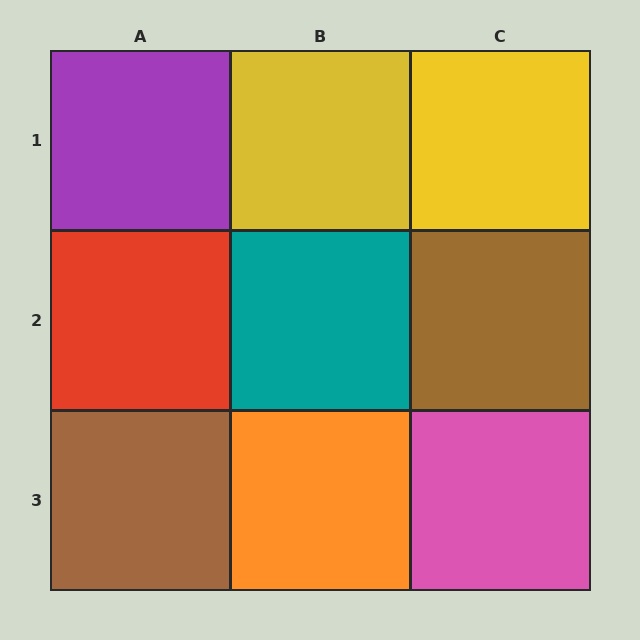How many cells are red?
1 cell is red.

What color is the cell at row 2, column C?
Brown.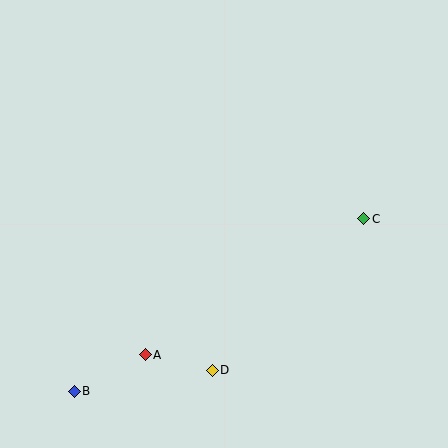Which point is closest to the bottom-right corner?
Point C is closest to the bottom-right corner.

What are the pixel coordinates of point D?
Point D is at (212, 370).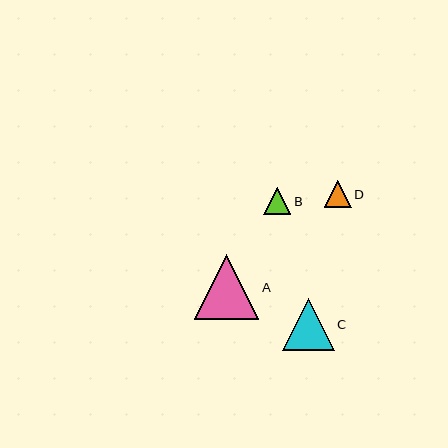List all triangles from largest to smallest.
From largest to smallest: A, C, D, B.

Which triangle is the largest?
Triangle A is the largest with a size of approximately 65 pixels.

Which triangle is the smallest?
Triangle B is the smallest with a size of approximately 27 pixels.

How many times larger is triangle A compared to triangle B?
Triangle A is approximately 2.4 times the size of triangle B.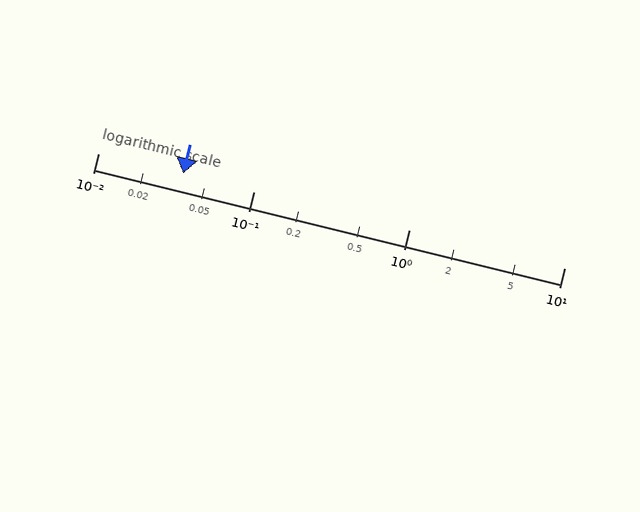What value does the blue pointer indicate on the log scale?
The pointer indicates approximately 0.035.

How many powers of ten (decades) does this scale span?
The scale spans 3 decades, from 0.01 to 10.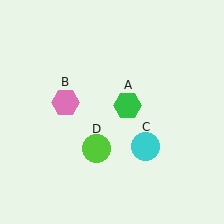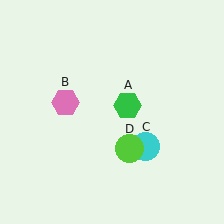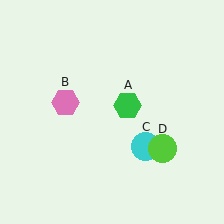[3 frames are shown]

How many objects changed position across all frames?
1 object changed position: lime circle (object D).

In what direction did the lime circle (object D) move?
The lime circle (object D) moved right.